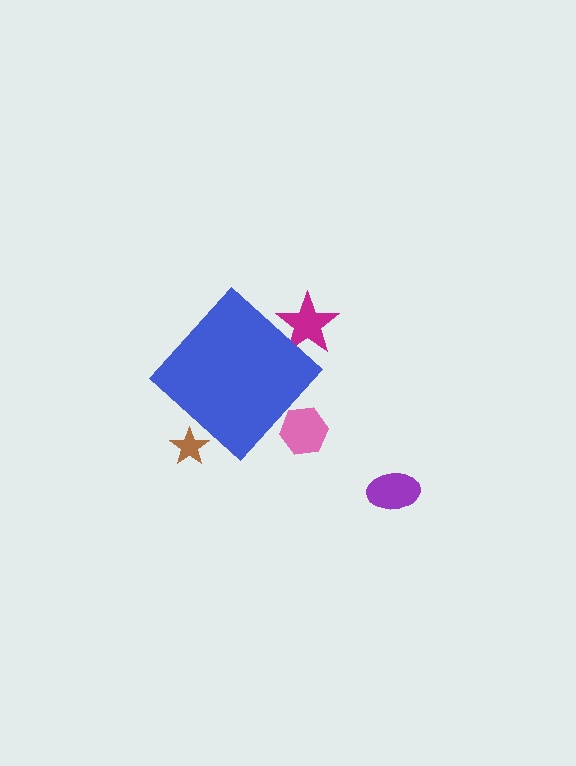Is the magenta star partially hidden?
Yes, the magenta star is partially hidden behind the blue diamond.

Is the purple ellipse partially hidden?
No, the purple ellipse is fully visible.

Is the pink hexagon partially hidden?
Yes, the pink hexagon is partially hidden behind the blue diamond.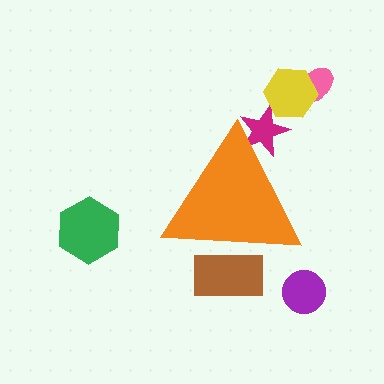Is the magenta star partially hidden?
Yes, the magenta star is partially hidden behind the orange triangle.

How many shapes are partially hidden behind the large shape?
2 shapes are partially hidden.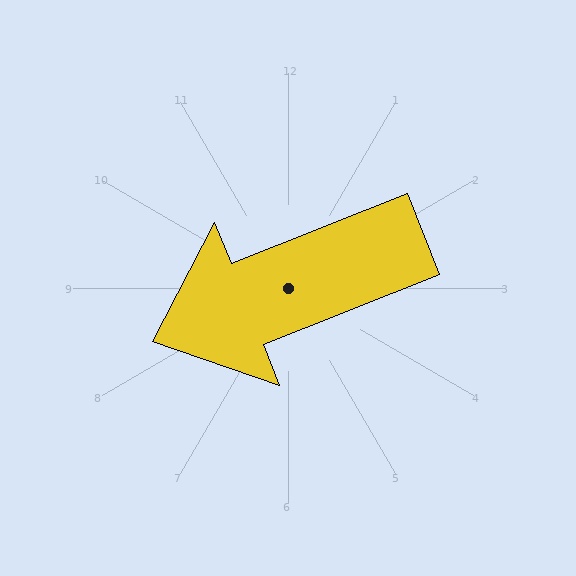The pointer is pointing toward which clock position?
Roughly 8 o'clock.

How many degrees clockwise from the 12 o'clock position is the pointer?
Approximately 248 degrees.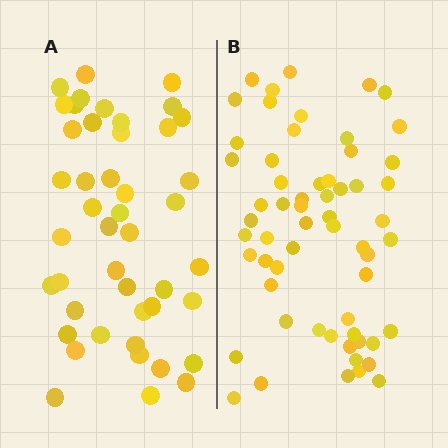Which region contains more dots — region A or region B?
Region B (the right region) has more dots.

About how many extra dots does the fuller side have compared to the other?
Region B has approximately 15 more dots than region A.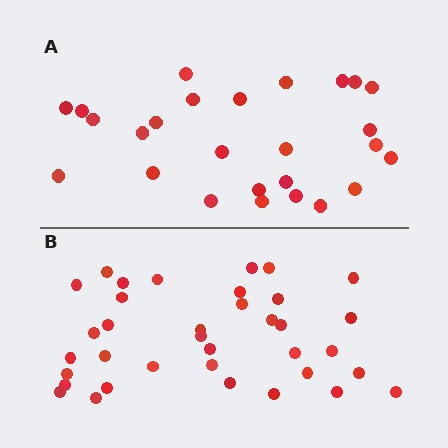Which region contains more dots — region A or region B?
Region B (the bottom region) has more dots.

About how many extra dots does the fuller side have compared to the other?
Region B has roughly 10 or so more dots than region A.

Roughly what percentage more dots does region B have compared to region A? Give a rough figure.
About 40% more.